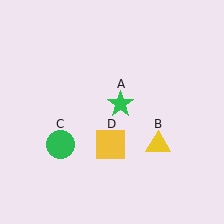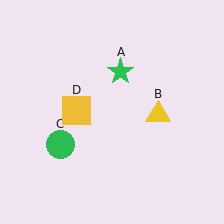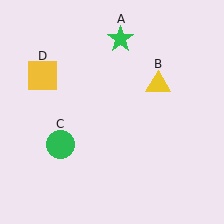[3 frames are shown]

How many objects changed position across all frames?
3 objects changed position: green star (object A), yellow triangle (object B), yellow square (object D).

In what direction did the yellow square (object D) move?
The yellow square (object D) moved up and to the left.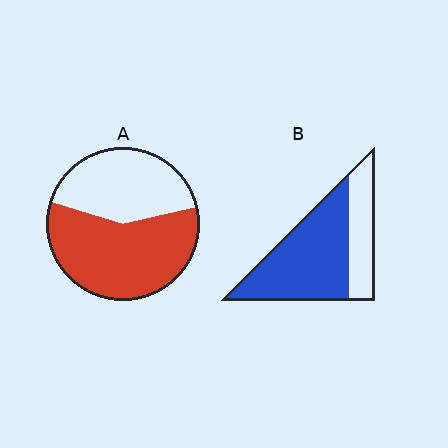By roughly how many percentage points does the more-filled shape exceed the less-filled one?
By roughly 10 percentage points (B over A).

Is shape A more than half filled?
Yes.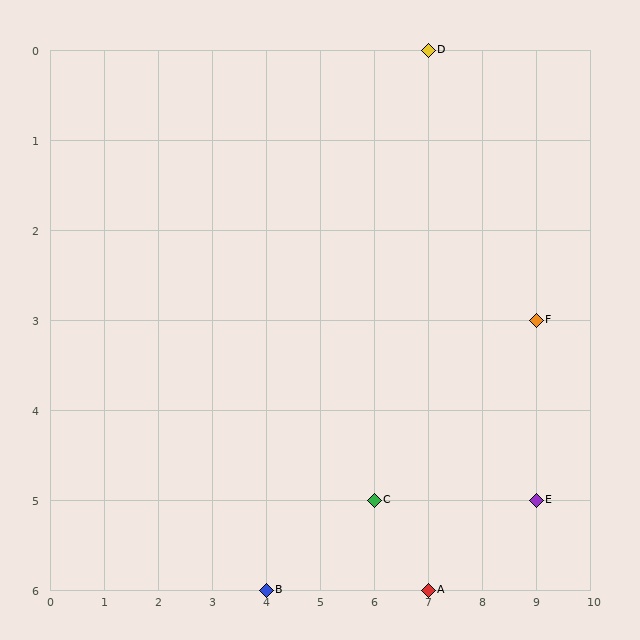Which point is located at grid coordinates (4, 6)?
Point B is at (4, 6).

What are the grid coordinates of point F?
Point F is at grid coordinates (9, 3).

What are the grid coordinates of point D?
Point D is at grid coordinates (7, 0).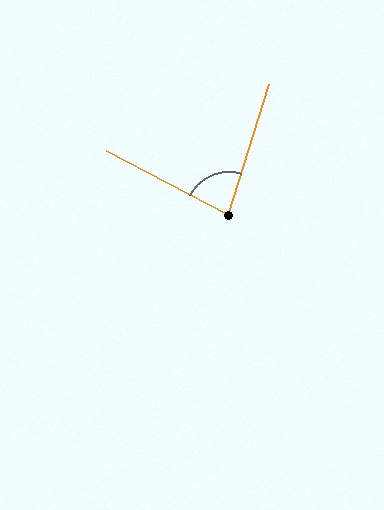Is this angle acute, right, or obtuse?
It is acute.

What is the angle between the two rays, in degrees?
Approximately 79 degrees.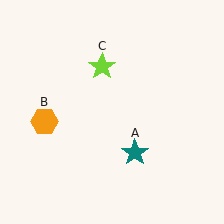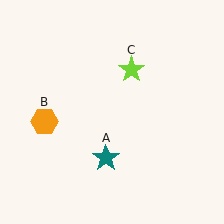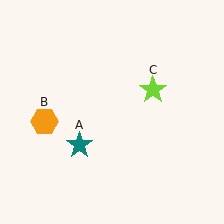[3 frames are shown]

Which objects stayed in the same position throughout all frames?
Orange hexagon (object B) remained stationary.